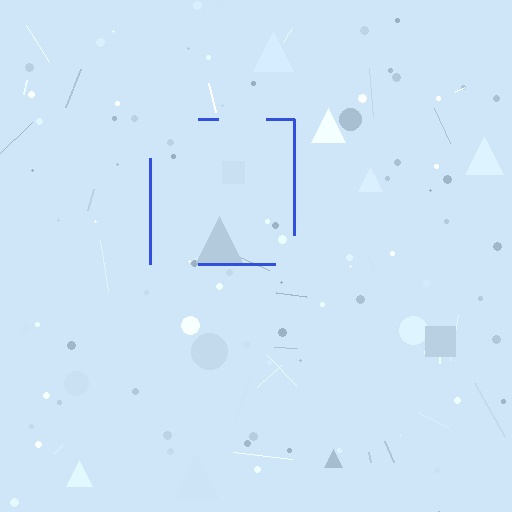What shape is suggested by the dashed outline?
The dashed outline suggests a square.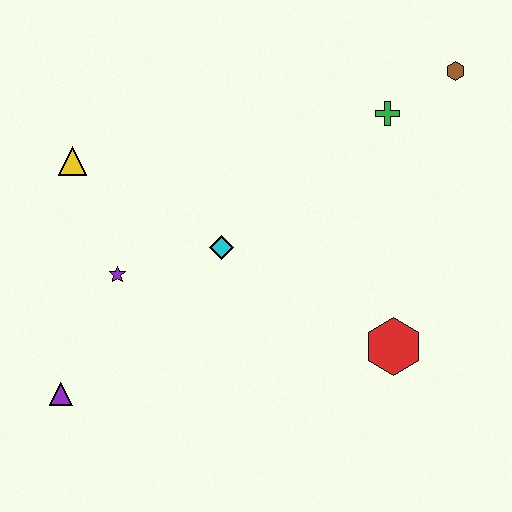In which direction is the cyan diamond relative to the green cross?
The cyan diamond is to the left of the green cross.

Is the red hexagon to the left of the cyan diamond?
No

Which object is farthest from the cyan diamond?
The brown hexagon is farthest from the cyan diamond.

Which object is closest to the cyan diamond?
The purple star is closest to the cyan diamond.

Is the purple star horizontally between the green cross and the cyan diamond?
No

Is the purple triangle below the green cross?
Yes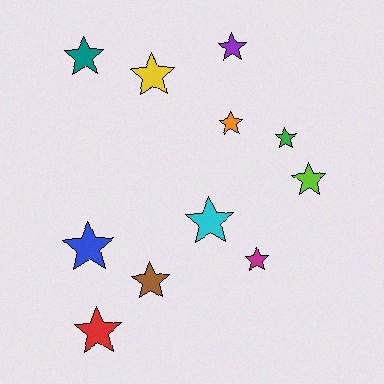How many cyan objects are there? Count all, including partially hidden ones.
There is 1 cyan object.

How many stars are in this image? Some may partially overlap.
There are 11 stars.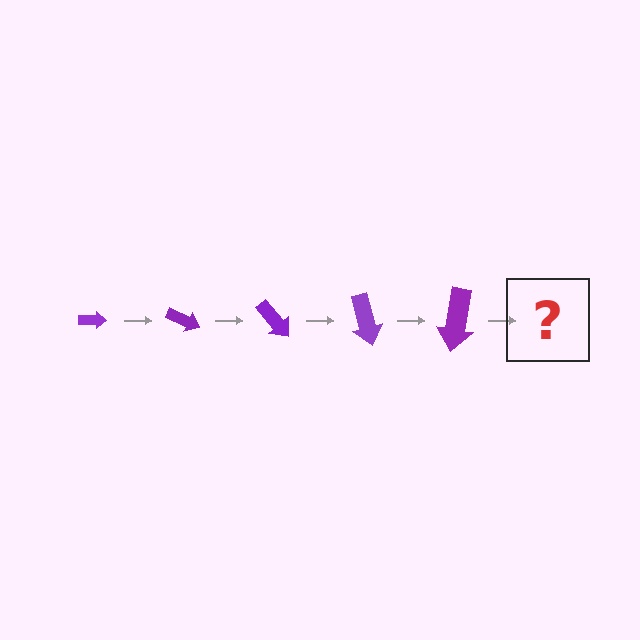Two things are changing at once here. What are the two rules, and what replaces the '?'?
The two rules are that the arrow grows larger each step and it rotates 25 degrees each step. The '?' should be an arrow, larger than the previous one and rotated 125 degrees from the start.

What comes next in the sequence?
The next element should be an arrow, larger than the previous one and rotated 125 degrees from the start.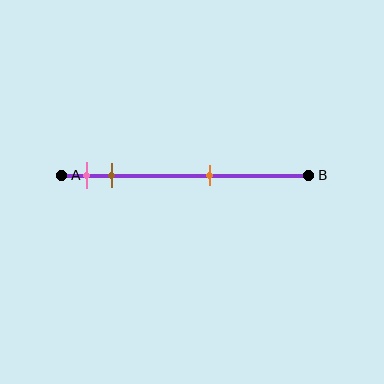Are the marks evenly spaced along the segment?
No, the marks are not evenly spaced.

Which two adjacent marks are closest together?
The pink and brown marks are the closest adjacent pair.